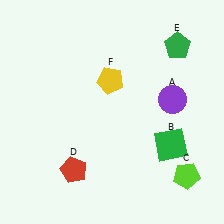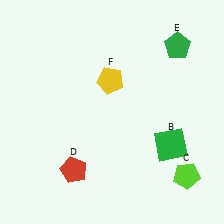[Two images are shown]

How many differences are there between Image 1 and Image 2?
There is 1 difference between the two images.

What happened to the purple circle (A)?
The purple circle (A) was removed in Image 2. It was in the top-right area of Image 1.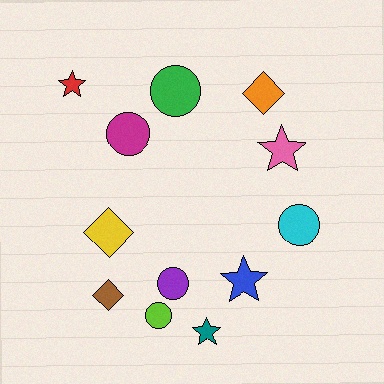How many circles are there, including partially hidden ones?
There are 5 circles.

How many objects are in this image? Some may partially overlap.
There are 12 objects.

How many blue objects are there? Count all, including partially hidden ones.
There is 1 blue object.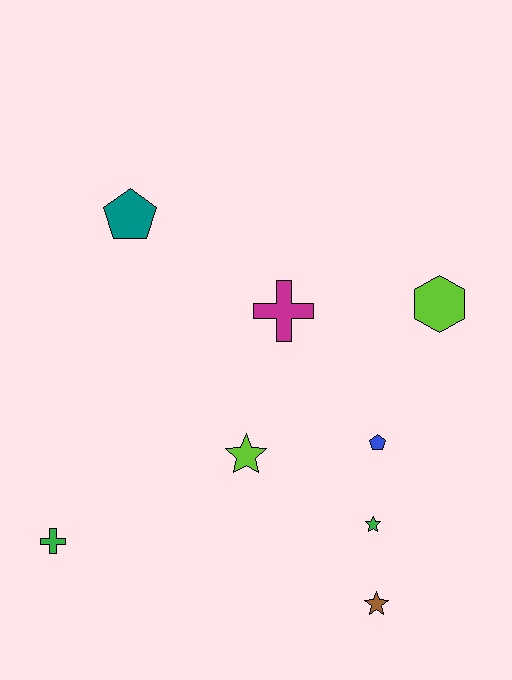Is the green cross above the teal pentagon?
No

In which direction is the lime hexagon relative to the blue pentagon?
The lime hexagon is above the blue pentagon.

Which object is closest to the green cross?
The lime star is closest to the green cross.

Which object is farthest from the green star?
The teal pentagon is farthest from the green star.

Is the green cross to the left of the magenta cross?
Yes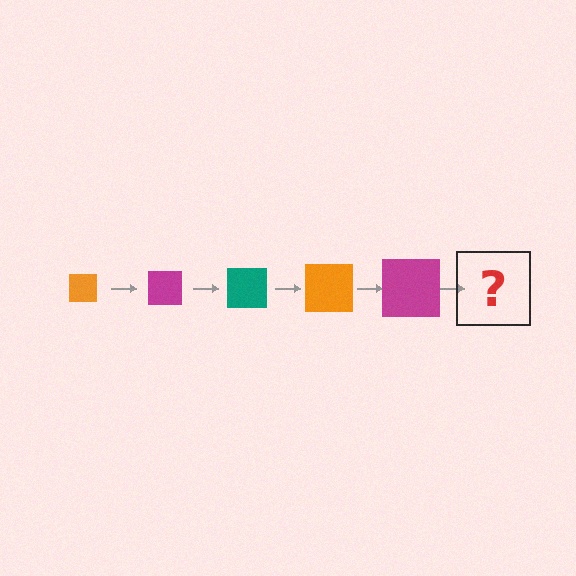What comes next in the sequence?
The next element should be a teal square, larger than the previous one.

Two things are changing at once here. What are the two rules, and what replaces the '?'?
The two rules are that the square grows larger each step and the color cycles through orange, magenta, and teal. The '?' should be a teal square, larger than the previous one.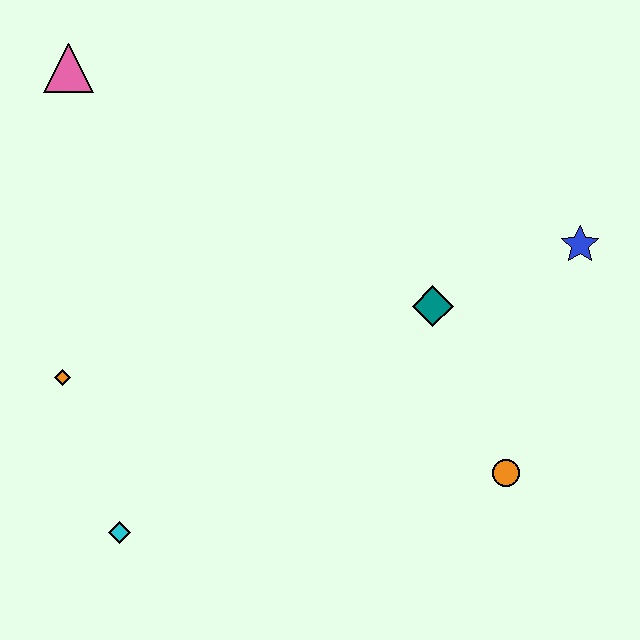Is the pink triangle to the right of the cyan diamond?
No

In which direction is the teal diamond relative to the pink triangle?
The teal diamond is to the right of the pink triangle.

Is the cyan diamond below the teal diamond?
Yes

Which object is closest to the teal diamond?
The blue star is closest to the teal diamond.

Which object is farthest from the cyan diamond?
The blue star is farthest from the cyan diamond.